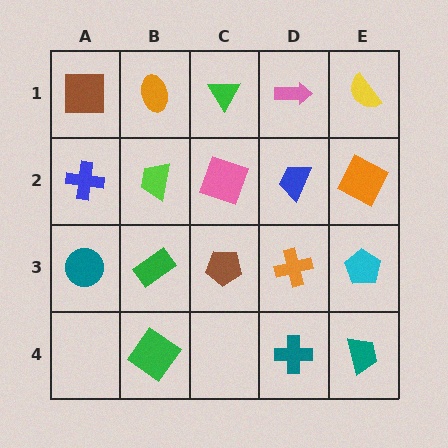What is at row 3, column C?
A brown pentagon.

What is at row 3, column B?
A green rectangle.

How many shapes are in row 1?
5 shapes.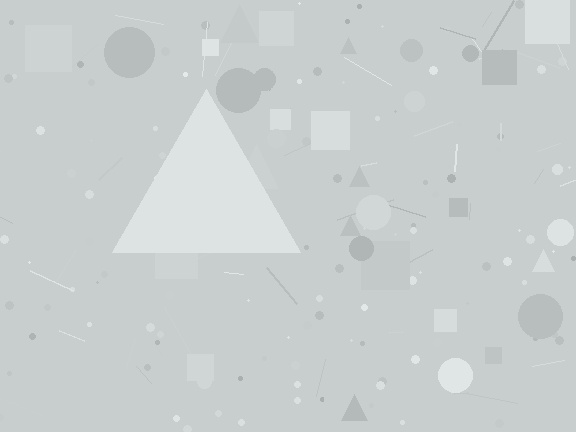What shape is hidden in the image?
A triangle is hidden in the image.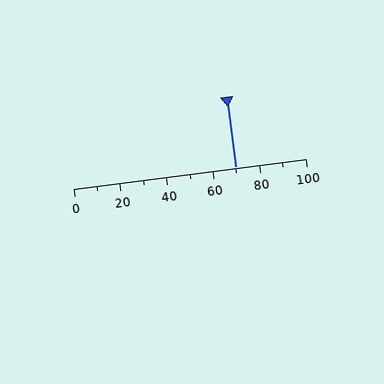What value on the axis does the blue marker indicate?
The marker indicates approximately 70.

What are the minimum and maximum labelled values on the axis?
The axis runs from 0 to 100.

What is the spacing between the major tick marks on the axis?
The major ticks are spaced 20 apart.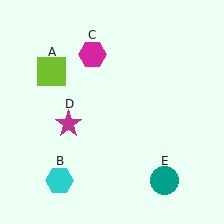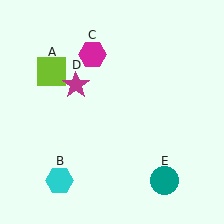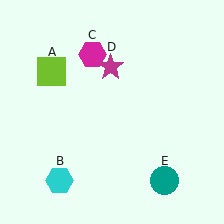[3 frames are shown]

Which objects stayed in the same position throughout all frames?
Lime square (object A) and cyan hexagon (object B) and magenta hexagon (object C) and teal circle (object E) remained stationary.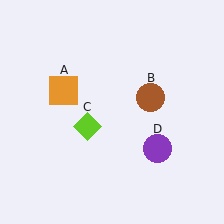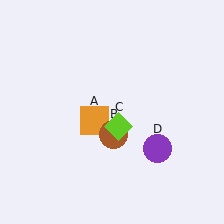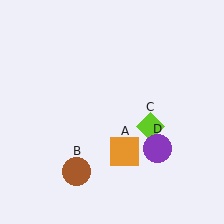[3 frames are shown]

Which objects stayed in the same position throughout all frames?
Purple circle (object D) remained stationary.